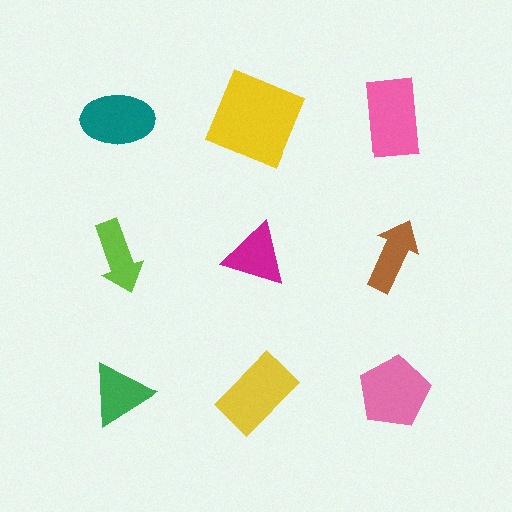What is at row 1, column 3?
A pink rectangle.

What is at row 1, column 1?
A teal ellipse.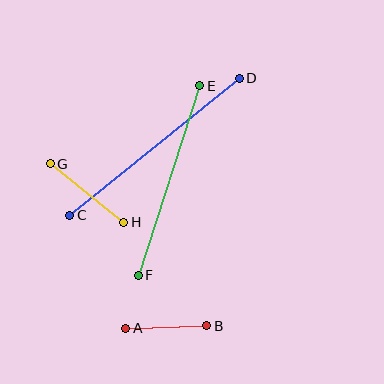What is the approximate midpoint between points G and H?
The midpoint is at approximately (87, 193) pixels.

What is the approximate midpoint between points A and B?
The midpoint is at approximately (166, 327) pixels.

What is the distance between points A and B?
The distance is approximately 81 pixels.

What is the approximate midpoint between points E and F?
The midpoint is at approximately (169, 180) pixels.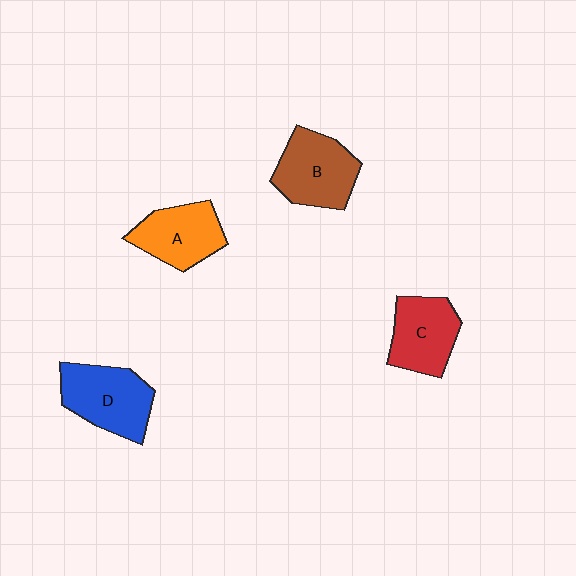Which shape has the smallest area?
Shape A (orange).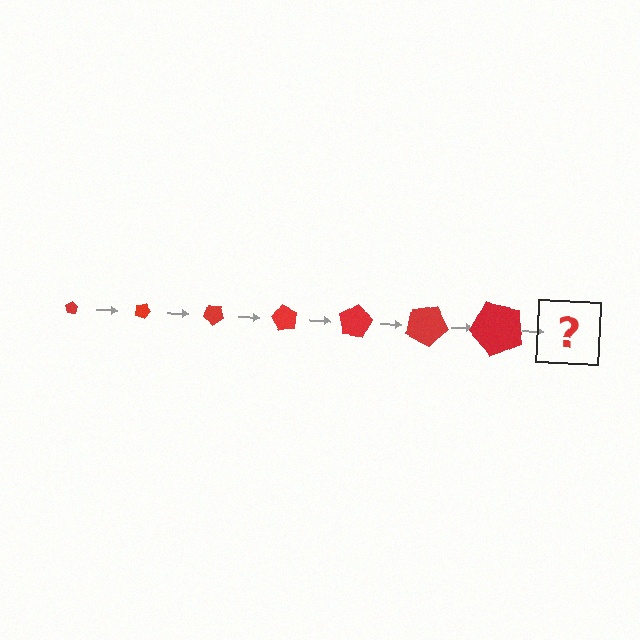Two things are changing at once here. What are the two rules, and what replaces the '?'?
The two rules are that the pentagon grows larger each step and it rotates 20 degrees each step. The '?' should be a pentagon, larger than the previous one and rotated 140 degrees from the start.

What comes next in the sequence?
The next element should be a pentagon, larger than the previous one and rotated 140 degrees from the start.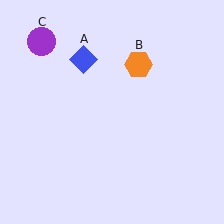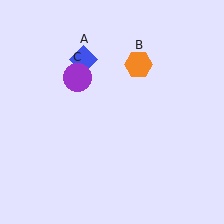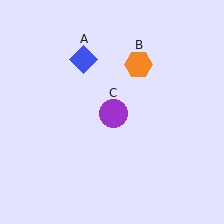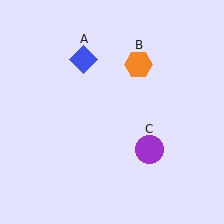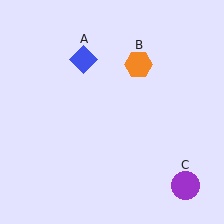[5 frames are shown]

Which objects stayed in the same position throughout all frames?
Blue diamond (object A) and orange hexagon (object B) remained stationary.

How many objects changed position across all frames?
1 object changed position: purple circle (object C).